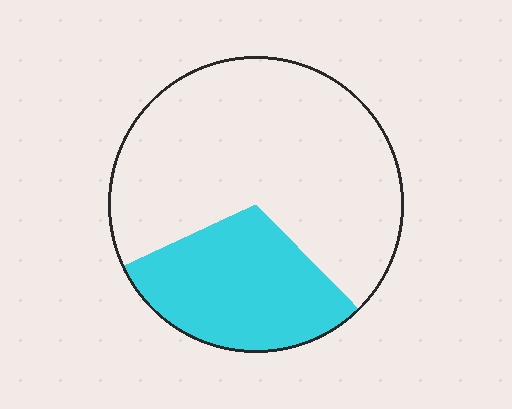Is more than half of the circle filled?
No.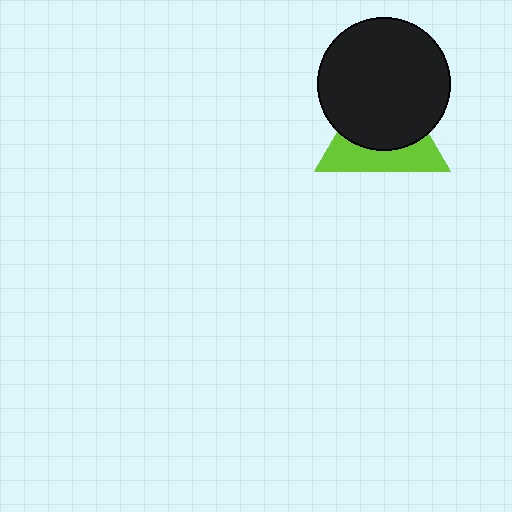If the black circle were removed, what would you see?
You would see the complete lime triangle.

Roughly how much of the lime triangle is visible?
A small part of it is visible (roughly 41%).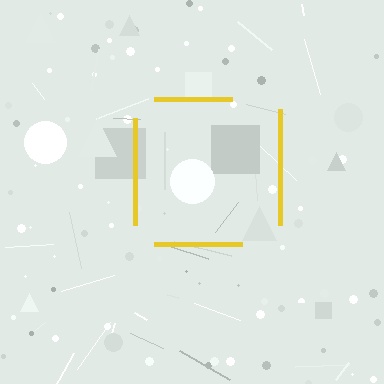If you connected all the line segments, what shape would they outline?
They would outline a square.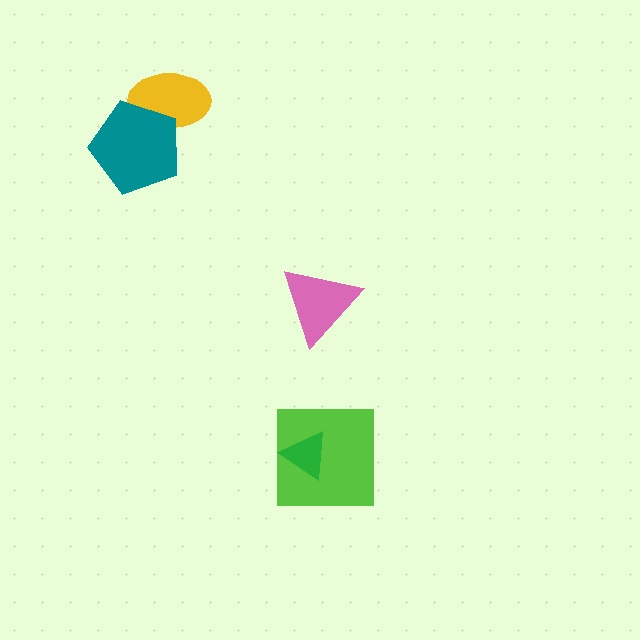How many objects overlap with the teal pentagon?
1 object overlaps with the teal pentagon.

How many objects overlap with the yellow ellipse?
1 object overlaps with the yellow ellipse.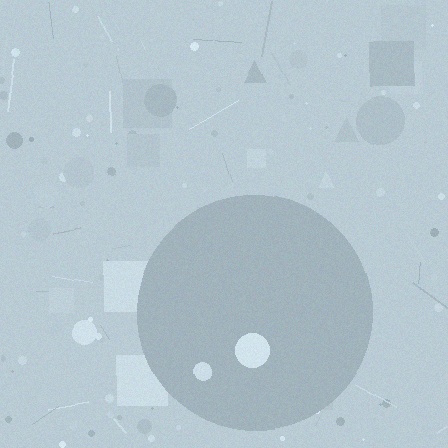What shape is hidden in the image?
A circle is hidden in the image.